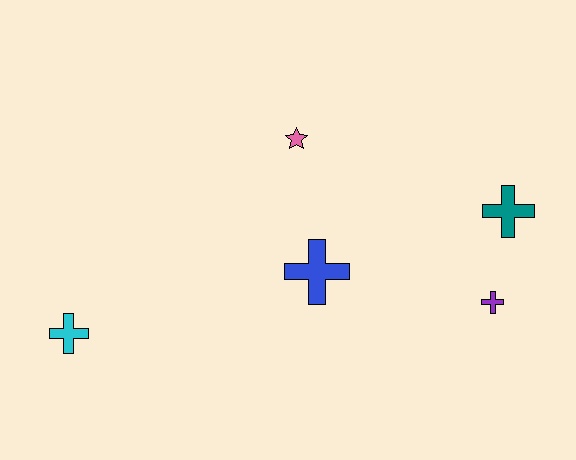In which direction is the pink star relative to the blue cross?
The pink star is above the blue cross.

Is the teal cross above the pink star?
No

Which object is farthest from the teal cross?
The cyan cross is farthest from the teal cross.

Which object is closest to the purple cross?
The teal cross is closest to the purple cross.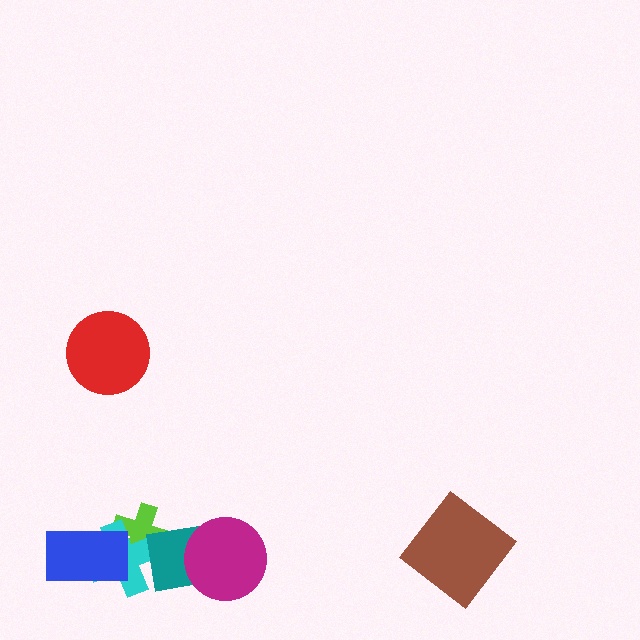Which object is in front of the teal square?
The magenta circle is in front of the teal square.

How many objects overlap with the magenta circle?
1 object overlaps with the magenta circle.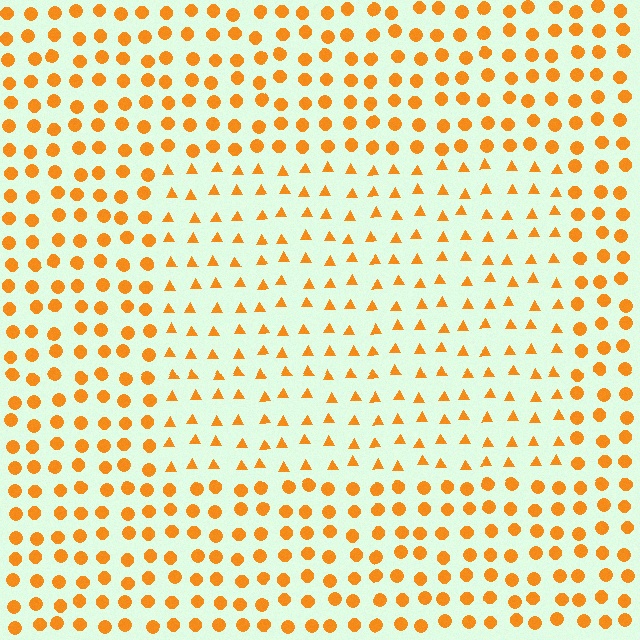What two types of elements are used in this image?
The image uses triangles inside the rectangle region and circles outside it.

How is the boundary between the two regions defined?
The boundary is defined by a change in element shape: triangles inside vs. circles outside. All elements share the same color and spacing.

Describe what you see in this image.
The image is filled with small orange elements arranged in a uniform grid. A rectangle-shaped region contains triangles, while the surrounding area contains circles. The boundary is defined purely by the change in element shape.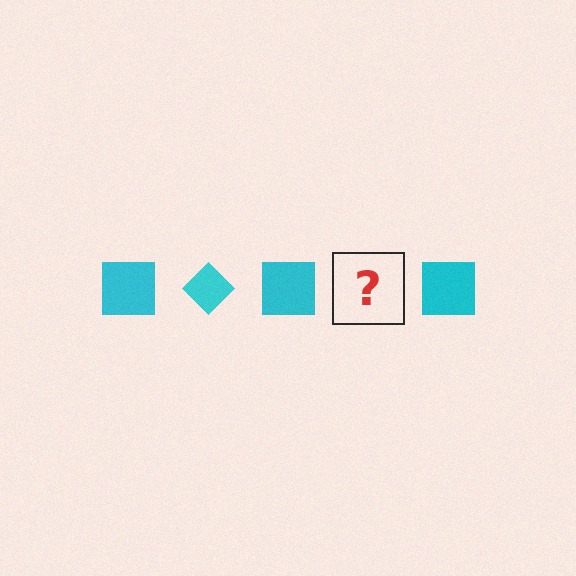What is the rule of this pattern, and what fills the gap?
The rule is that the pattern cycles through square, diamond shapes in cyan. The gap should be filled with a cyan diamond.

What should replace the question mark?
The question mark should be replaced with a cyan diamond.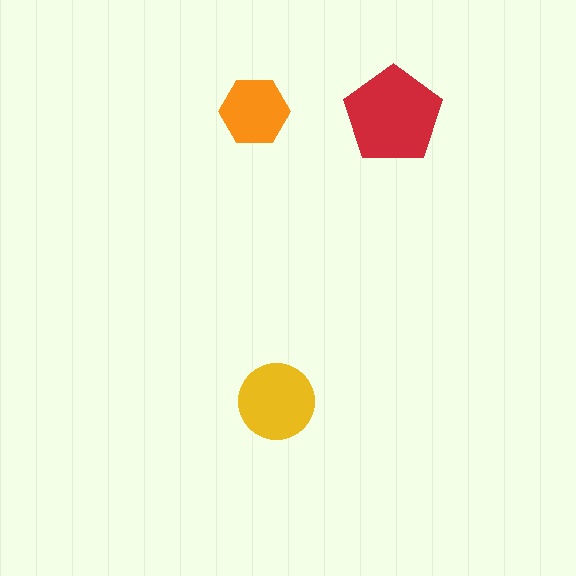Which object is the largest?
The red pentagon.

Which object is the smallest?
The orange hexagon.